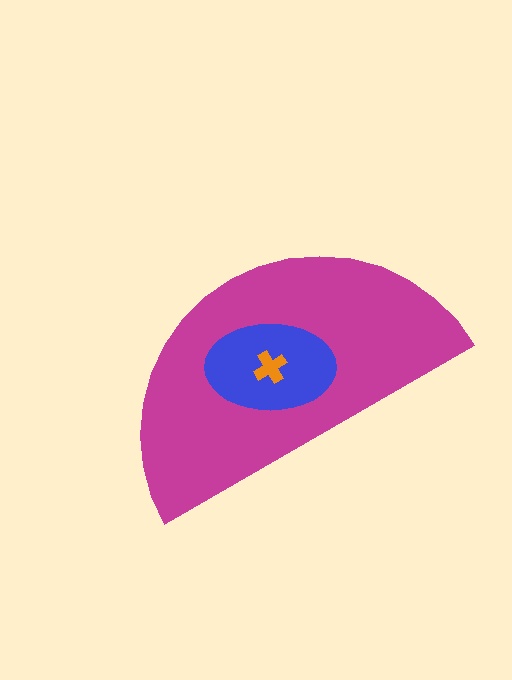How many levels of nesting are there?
3.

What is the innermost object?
The orange cross.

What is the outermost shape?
The magenta semicircle.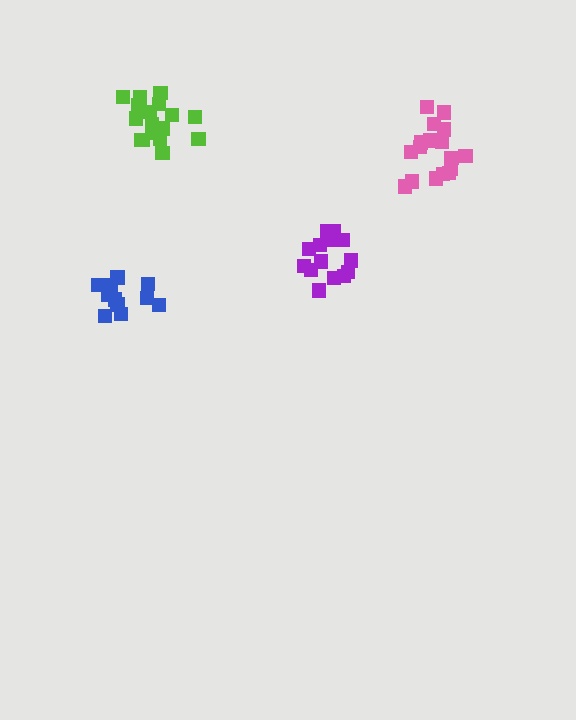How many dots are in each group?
Group 1: 14 dots, Group 2: 17 dots, Group 3: 17 dots, Group 4: 11 dots (59 total).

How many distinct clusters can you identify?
There are 4 distinct clusters.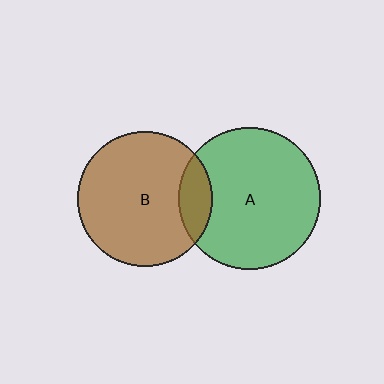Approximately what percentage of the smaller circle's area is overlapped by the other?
Approximately 15%.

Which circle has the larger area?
Circle A (green).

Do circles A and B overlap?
Yes.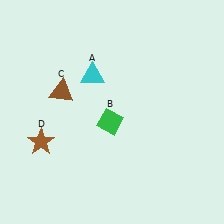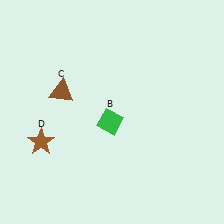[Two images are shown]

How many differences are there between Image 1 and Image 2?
There is 1 difference between the two images.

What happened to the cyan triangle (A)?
The cyan triangle (A) was removed in Image 2. It was in the top-left area of Image 1.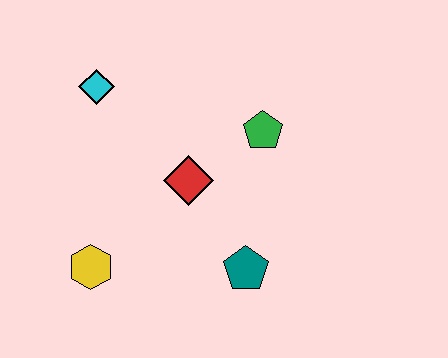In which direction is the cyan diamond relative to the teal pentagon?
The cyan diamond is above the teal pentagon.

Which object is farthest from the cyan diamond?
The teal pentagon is farthest from the cyan diamond.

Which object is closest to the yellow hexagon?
The red diamond is closest to the yellow hexagon.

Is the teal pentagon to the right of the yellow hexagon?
Yes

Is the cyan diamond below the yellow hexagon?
No